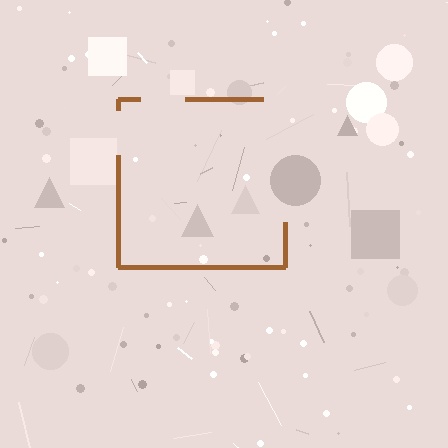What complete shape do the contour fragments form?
The contour fragments form a square.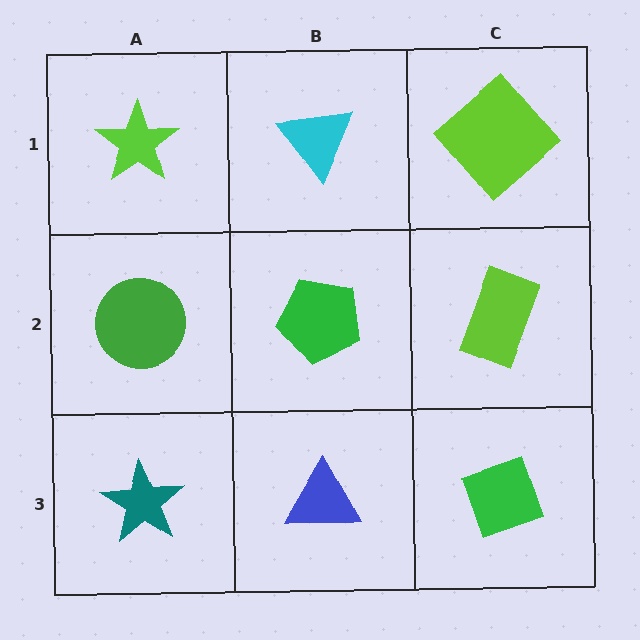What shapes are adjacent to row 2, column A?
A lime star (row 1, column A), a teal star (row 3, column A), a green pentagon (row 2, column B).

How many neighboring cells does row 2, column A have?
3.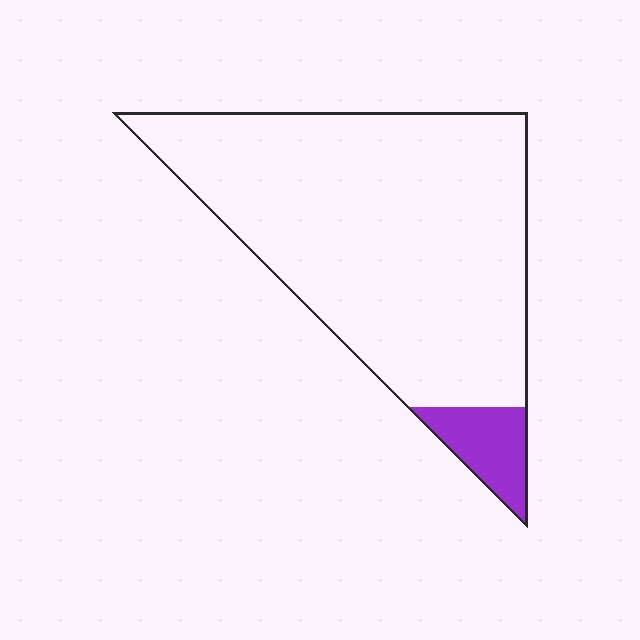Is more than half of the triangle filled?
No.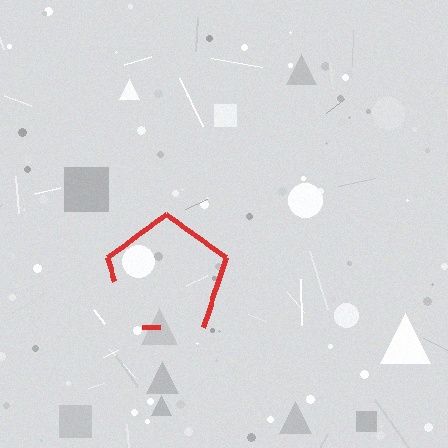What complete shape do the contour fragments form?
The contour fragments form a pentagon.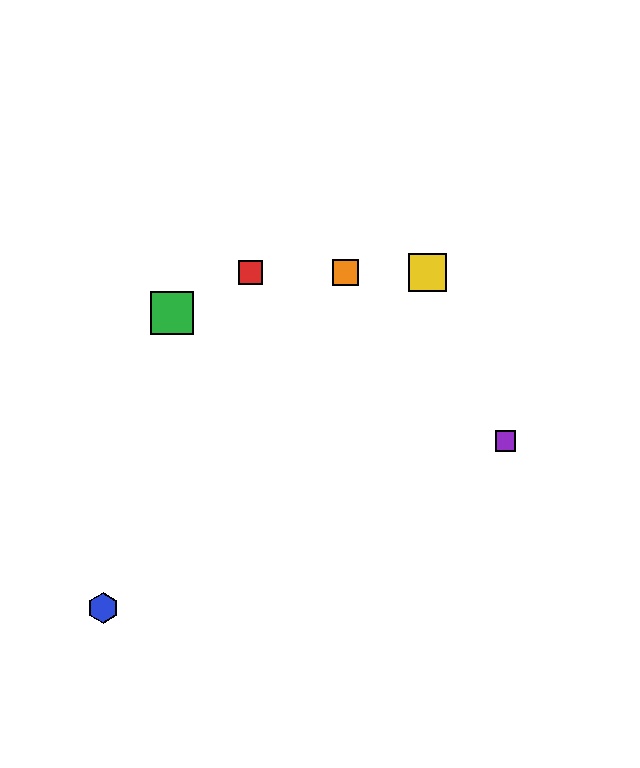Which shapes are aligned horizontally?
The red square, the yellow square, the orange square are aligned horizontally.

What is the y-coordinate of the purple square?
The purple square is at y≈441.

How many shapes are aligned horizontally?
3 shapes (the red square, the yellow square, the orange square) are aligned horizontally.